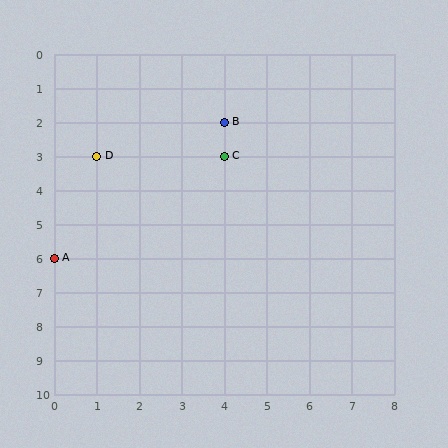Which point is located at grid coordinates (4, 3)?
Point C is at (4, 3).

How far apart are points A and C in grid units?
Points A and C are 4 columns and 3 rows apart (about 5.0 grid units diagonally).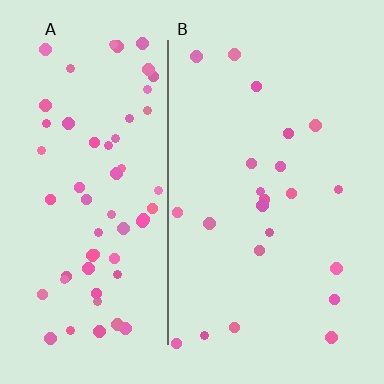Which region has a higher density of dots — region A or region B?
A (the left).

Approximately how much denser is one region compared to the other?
Approximately 2.8× — region A over region B.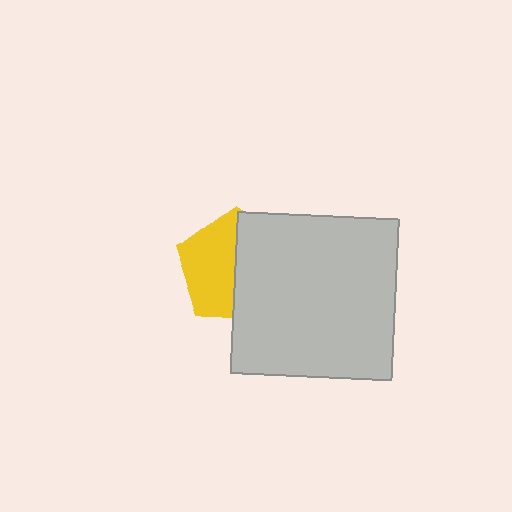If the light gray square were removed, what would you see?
You would see the complete yellow pentagon.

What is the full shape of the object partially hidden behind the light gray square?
The partially hidden object is a yellow pentagon.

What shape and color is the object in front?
The object in front is a light gray square.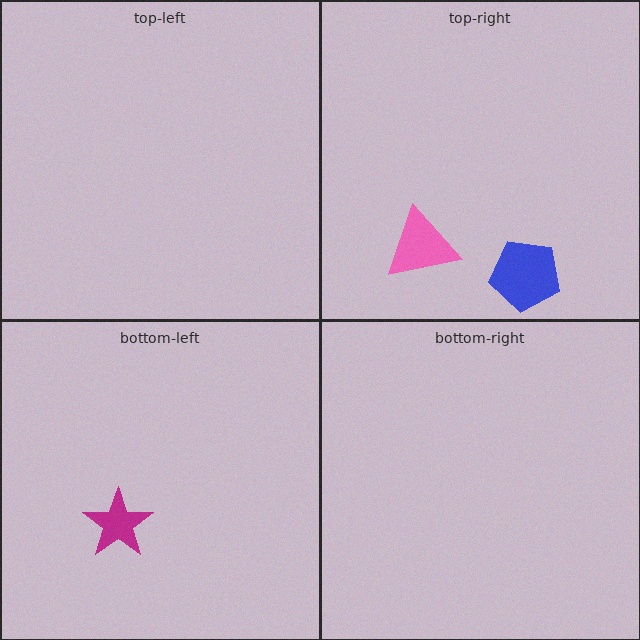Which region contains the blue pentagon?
The top-right region.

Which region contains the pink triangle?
The top-right region.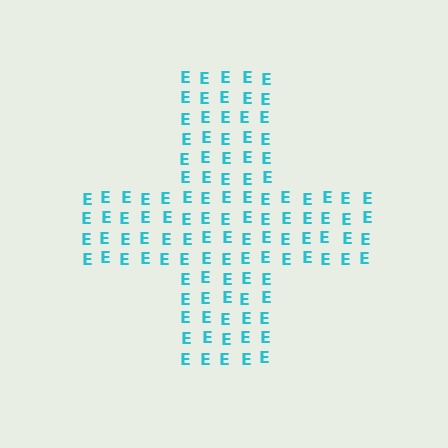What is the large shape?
The large shape is a cross.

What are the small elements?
The small elements are letter E's.